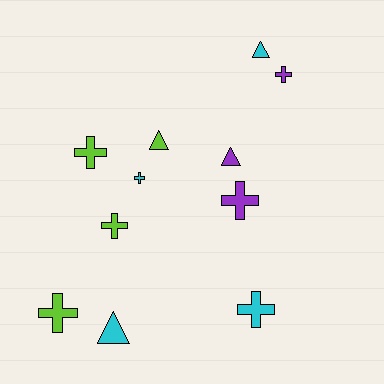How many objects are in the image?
There are 11 objects.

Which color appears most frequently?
Lime, with 4 objects.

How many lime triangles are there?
There is 1 lime triangle.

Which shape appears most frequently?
Cross, with 7 objects.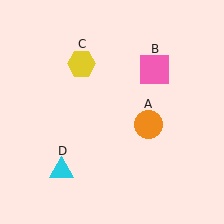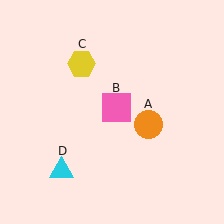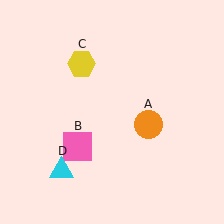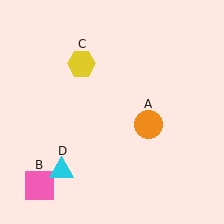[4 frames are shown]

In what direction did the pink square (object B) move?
The pink square (object B) moved down and to the left.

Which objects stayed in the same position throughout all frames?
Orange circle (object A) and yellow hexagon (object C) and cyan triangle (object D) remained stationary.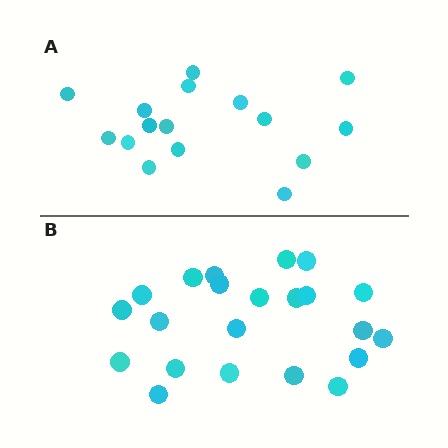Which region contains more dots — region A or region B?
Region B (the bottom region) has more dots.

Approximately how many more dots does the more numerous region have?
Region B has about 6 more dots than region A.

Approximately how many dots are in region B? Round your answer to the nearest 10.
About 20 dots. (The exact count is 22, which rounds to 20.)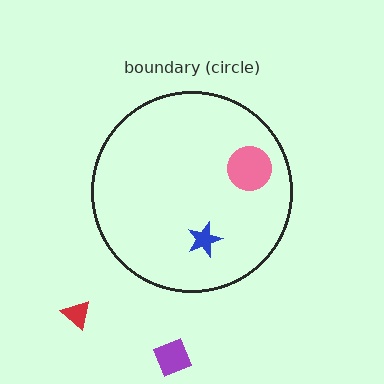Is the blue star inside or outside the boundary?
Inside.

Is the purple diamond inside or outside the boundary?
Outside.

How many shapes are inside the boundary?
2 inside, 2 outside.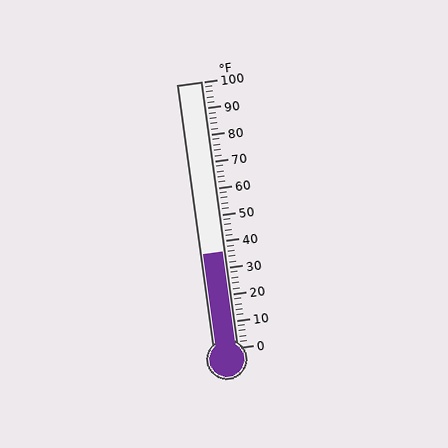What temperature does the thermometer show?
The thermometer shows approximately 36°F.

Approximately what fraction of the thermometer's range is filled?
The thermometer is filled to approximately 35% of its range.